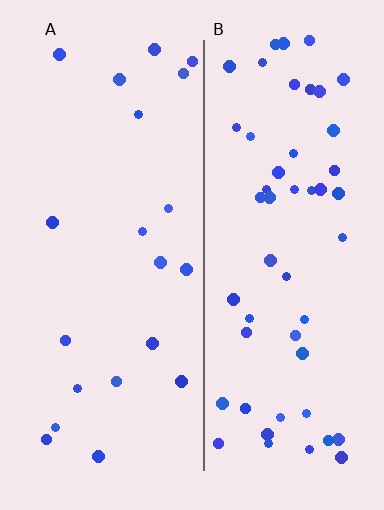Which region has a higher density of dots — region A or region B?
B (the right).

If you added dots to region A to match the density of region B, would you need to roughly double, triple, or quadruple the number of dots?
Approximately triple.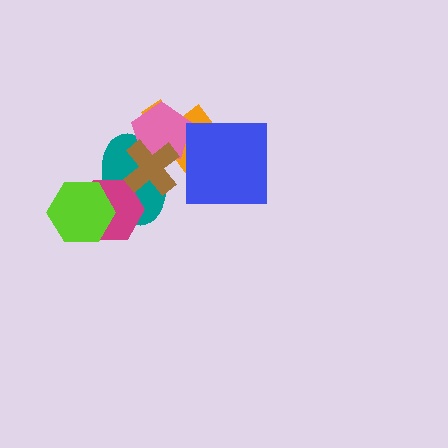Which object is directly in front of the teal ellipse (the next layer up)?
The orange cross is directly in front of the teal ellipse.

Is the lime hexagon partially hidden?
No, no other shape covers it.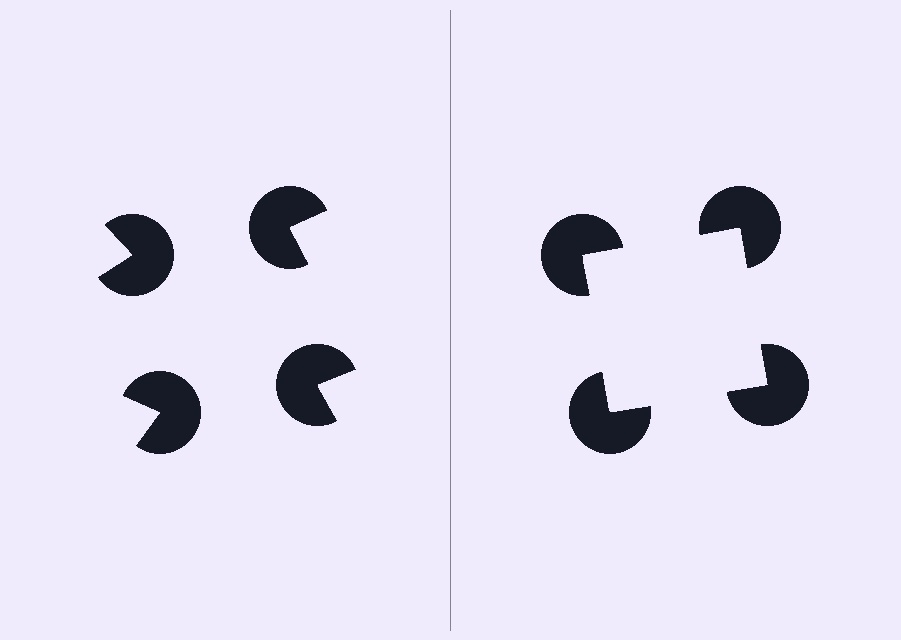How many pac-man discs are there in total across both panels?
8 — 4 on each side.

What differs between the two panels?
The pac-man discs are positioned identically on both sides; only the wedge orientations differ. On the right they align to a square; on the left they are misaligned.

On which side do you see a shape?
An illusory square appears on the right side. On the left side the wedge cuts are rotated, so no coherent shape forms.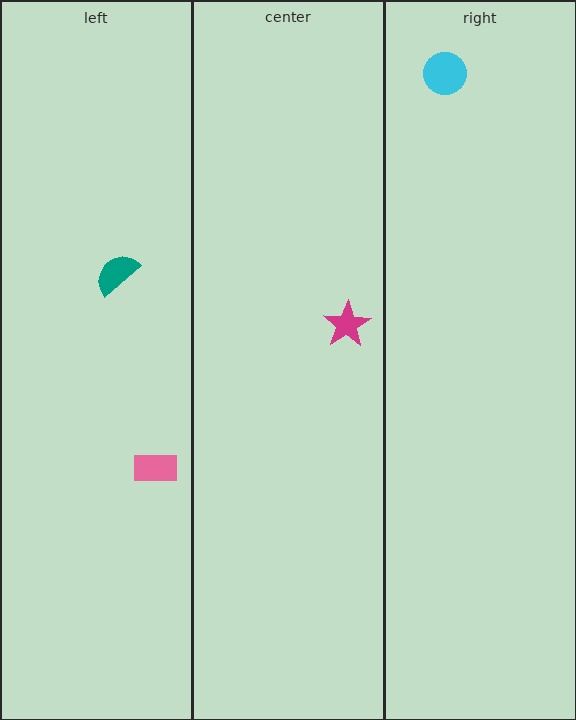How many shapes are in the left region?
2.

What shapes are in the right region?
The cyan circle.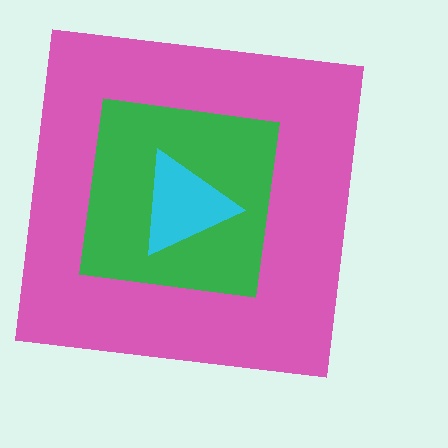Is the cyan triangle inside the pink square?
Yes.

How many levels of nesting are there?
3.